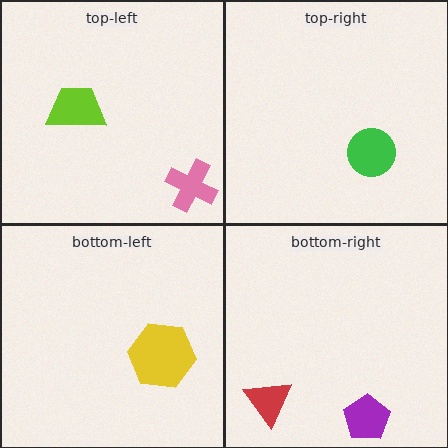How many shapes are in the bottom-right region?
2.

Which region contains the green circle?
The top-right region.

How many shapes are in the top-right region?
1.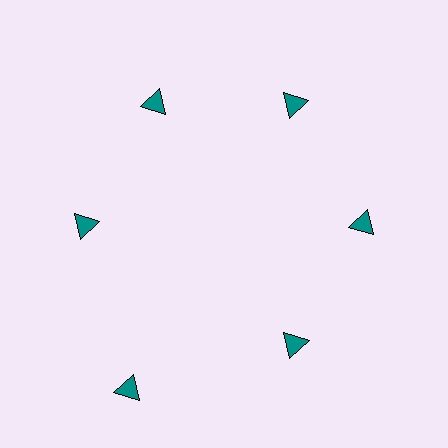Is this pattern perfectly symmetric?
No. The 6 teal triangles are arranged in a ring, but one element near the 7 o'clock position is pushed outward from the center, breaking the 6-fold rotational symmetry.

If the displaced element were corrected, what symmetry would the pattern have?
It would have 6-fold rotational symmetry — the pattern would map onto itself every 60 degrees.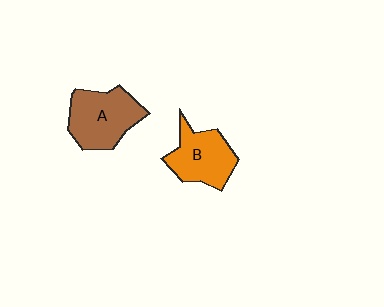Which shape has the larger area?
Shape A (brown).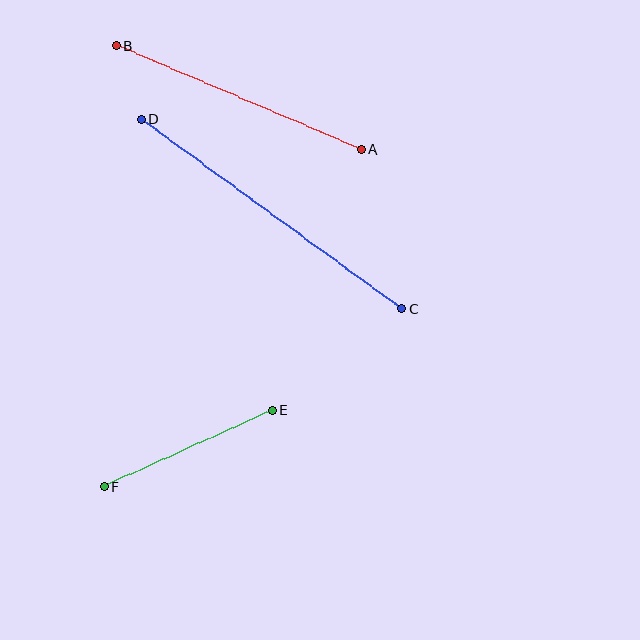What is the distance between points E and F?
The distance is approximately 185 pixels.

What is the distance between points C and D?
The distance is approximately 323 pixels.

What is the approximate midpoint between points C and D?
The midpoint is at approximately (272, 214) pixels.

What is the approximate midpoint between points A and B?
The midpoint is at approximately (239, 98) pixels.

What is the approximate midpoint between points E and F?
The midpoint is at approximately (189, 448) pixels.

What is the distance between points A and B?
The distance is approximately 266 pixels.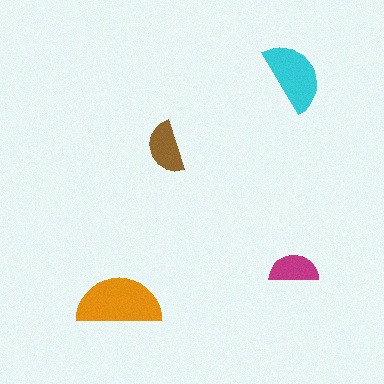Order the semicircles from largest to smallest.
the orange one, the cyan one, the brown one, the magenta one.